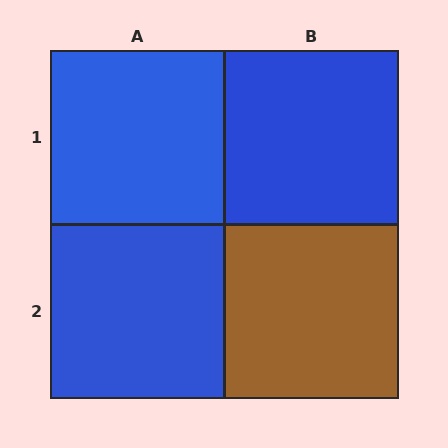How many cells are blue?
3 cells are blue.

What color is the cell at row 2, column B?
Brown.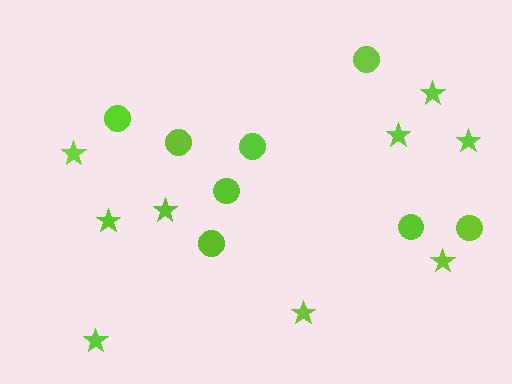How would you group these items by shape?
There are 2 groups: one group of stars (9) and one group of circles (8).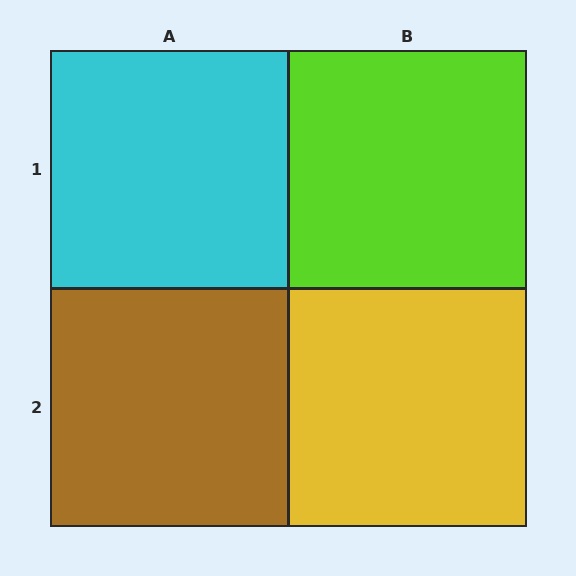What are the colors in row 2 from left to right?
Brown, yellow.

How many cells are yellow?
1 cell is yellow.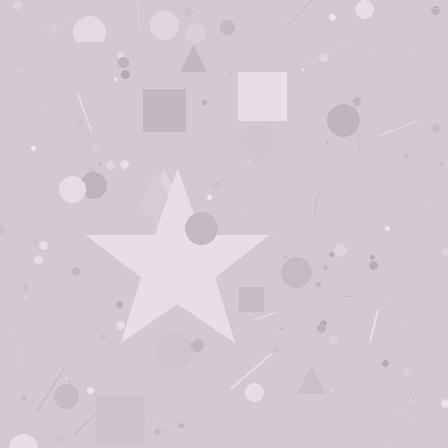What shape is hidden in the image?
A star is hidden in the image.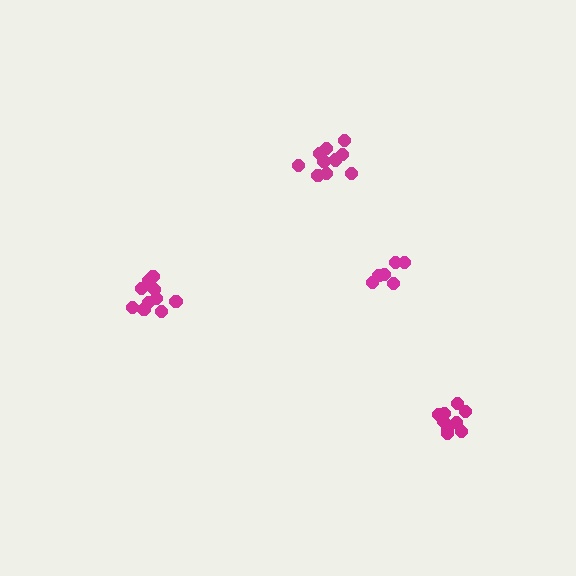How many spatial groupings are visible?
There are 4 spatial groupings.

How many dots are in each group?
Group 1: 10 dots, Group 2: 6 dots, Group 3: 9 dots, Group 4: 10 dots (35 total).